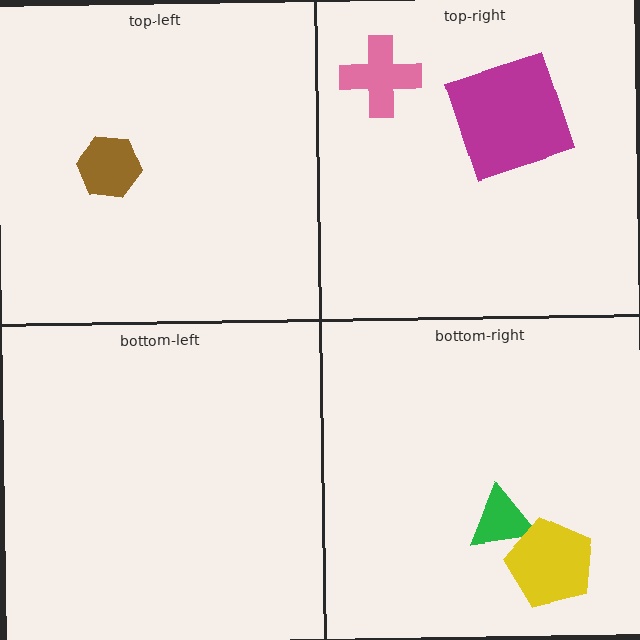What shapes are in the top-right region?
The magenta square, the pink cross.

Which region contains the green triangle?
The bottom-right region.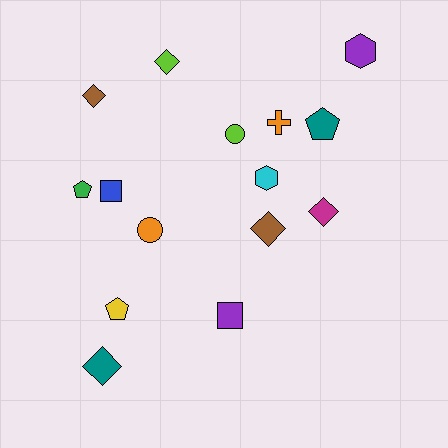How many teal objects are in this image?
There are 2 teal objects.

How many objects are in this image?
There are 15 objects.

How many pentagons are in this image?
There are 3 pentagons.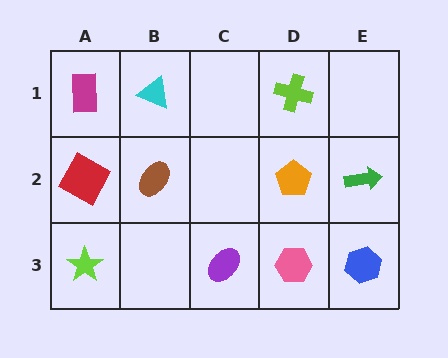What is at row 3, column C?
A purple ellipse.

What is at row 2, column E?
A green arrow.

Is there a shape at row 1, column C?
No, that cell is empty.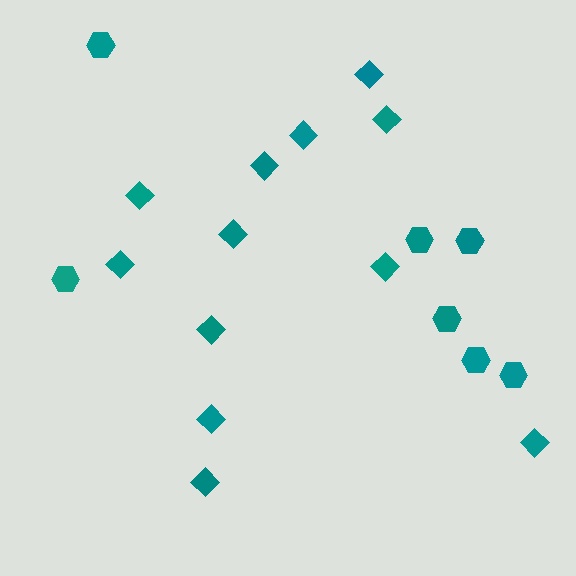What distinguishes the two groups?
There are 2 groups: one group of hexagons (7) and one group of diamonds (12).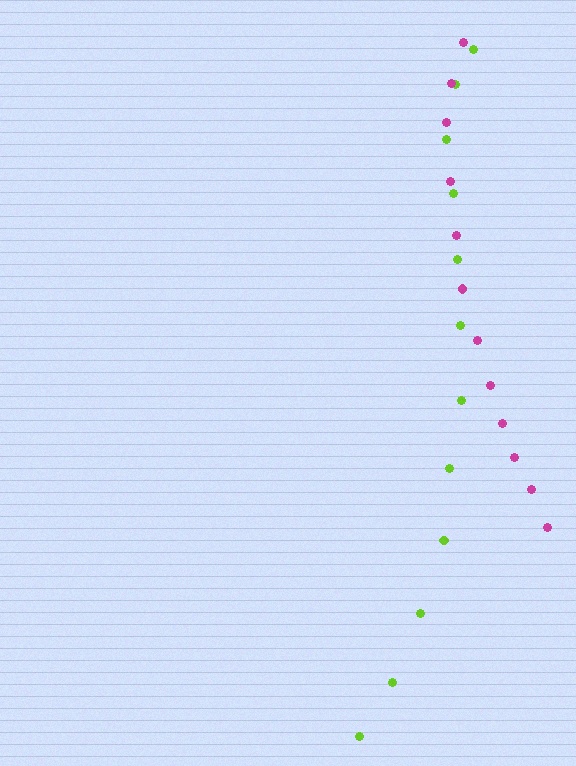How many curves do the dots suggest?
There are 2 distinct paths.